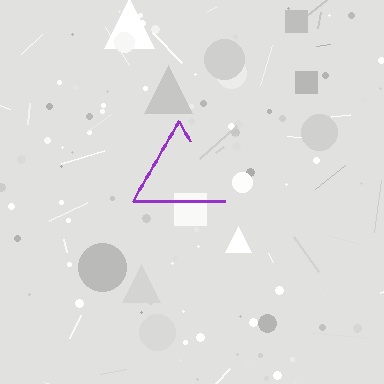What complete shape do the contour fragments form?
The contour fragments form a triangle.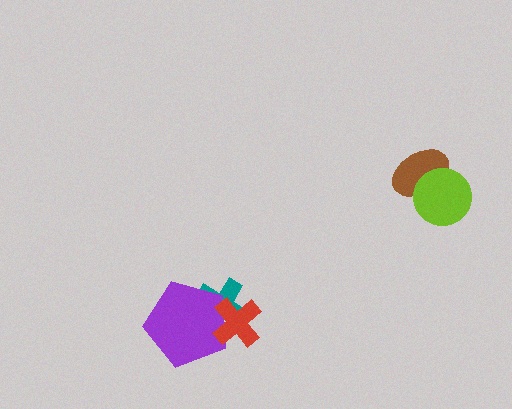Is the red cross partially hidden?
No, no other shape covers it.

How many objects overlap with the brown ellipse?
1 object overlaps with the brown ellipse.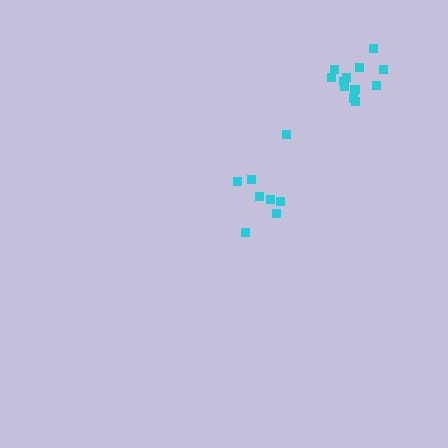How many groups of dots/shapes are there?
There are 2 groups.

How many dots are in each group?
Group 1: 8 dots, Group 2: 12 dots (20 total).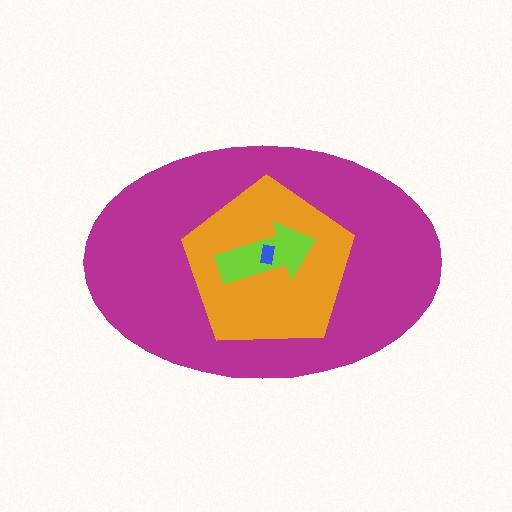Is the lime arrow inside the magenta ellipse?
Yes.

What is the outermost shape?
The magenta ellipse.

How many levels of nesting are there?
4.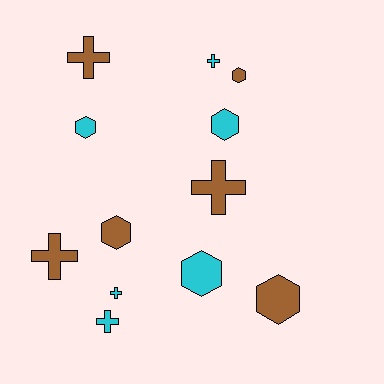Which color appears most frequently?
Brown, with 6 objects.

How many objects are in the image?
There are 12 objects.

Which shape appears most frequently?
Cross, with 6 objects.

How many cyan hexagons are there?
There are 3 cyan hexagons.